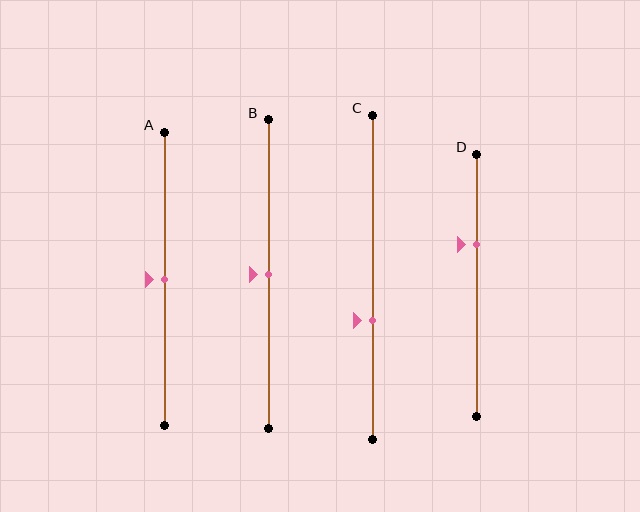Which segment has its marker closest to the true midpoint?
Segment A has its marker closest to the true midpoint.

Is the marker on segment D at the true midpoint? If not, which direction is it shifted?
No, the marker on segment D is shifted upward by about 16% of the segment length.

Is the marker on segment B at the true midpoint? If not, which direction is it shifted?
Yes, the marker on segment B is at the true midpoint.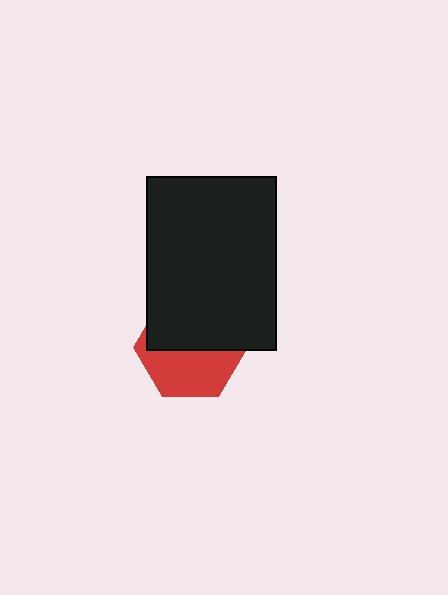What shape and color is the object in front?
The object in front is a black rectangle.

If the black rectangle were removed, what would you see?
You would see the complete red hexagon.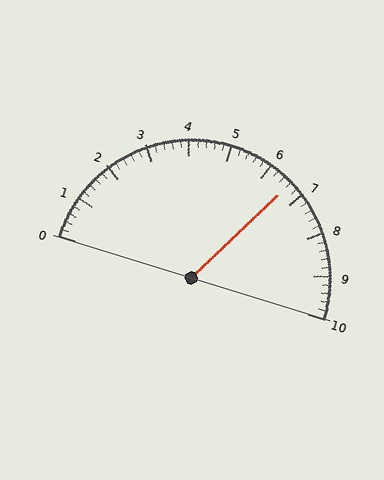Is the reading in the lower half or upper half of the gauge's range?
The reading is in the upper half of the range (0 to 10).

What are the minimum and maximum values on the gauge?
The gauge ranges from 0 to 10.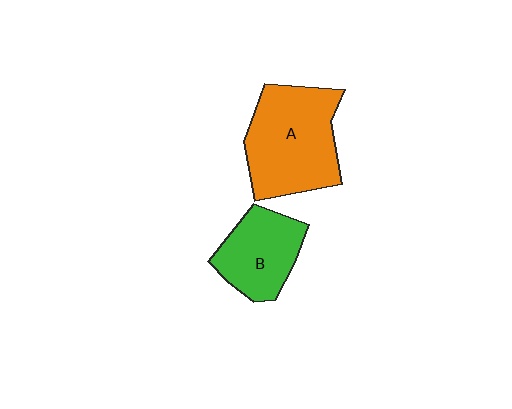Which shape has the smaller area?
Shape B (green).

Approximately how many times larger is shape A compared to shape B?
Approximately 1.5 times.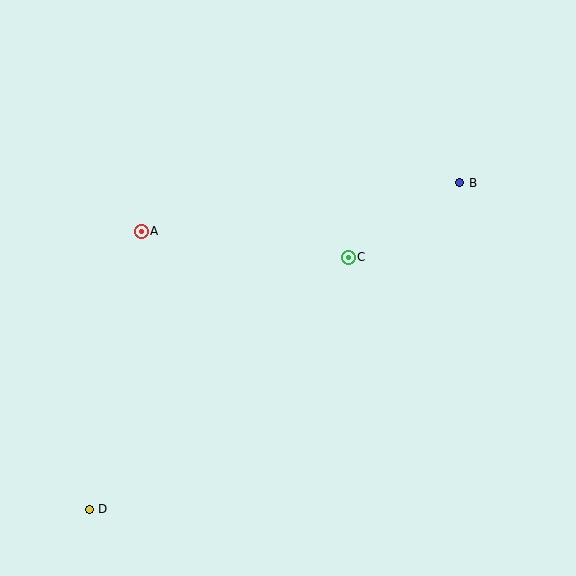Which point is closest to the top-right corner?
Point B is closest to the top-right corner.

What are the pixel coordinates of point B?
Point B is at (460, 183).